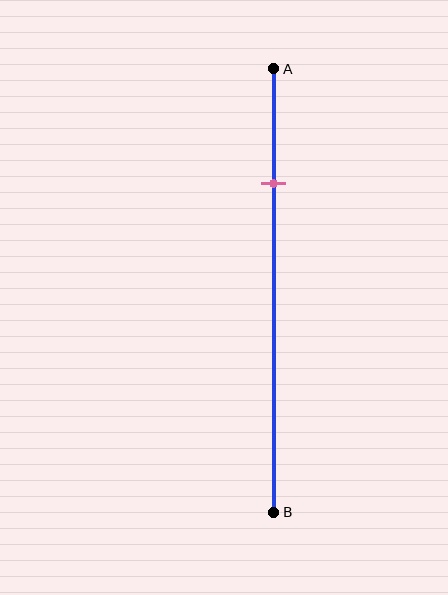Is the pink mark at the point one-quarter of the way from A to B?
Yes, the mark is approximately at the one-quarter point.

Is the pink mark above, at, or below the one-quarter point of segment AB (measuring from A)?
The pink mark is approximately at the one-quarter point of segment AB.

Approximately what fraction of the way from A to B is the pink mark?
The pink mark is approximately 25% of the way from A to B.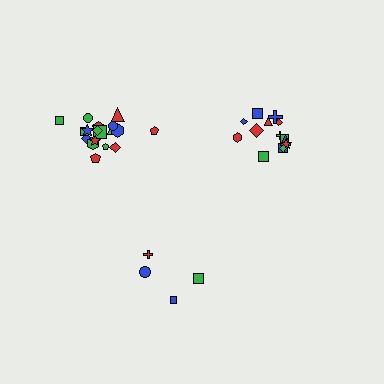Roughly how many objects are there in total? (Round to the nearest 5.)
Roughly 35 objects in total.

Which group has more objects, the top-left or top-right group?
The top-left group.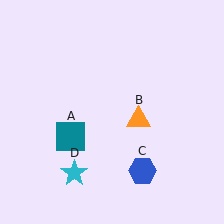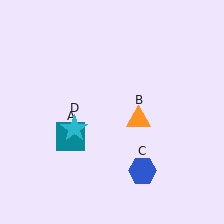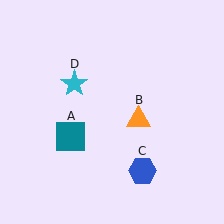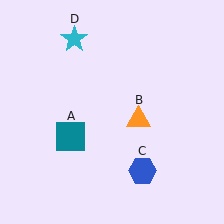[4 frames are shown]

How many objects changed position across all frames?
1 object changed position: cyan star (object D).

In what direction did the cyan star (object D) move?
The cyan star (object D) moved up.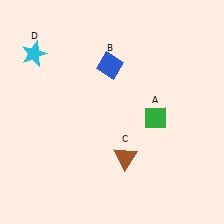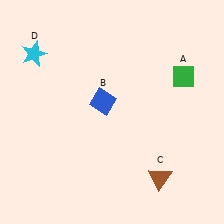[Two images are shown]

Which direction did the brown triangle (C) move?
The brown triangle (C) moved right.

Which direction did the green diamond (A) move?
The green diamond (A) moved up.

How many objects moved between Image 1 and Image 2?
3 objects moved between the two images.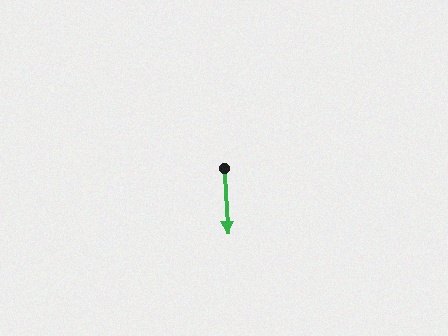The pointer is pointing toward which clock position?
Roughly 6 o'clock.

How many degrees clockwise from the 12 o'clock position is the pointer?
Approximately 179 degrees.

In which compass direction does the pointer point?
South.